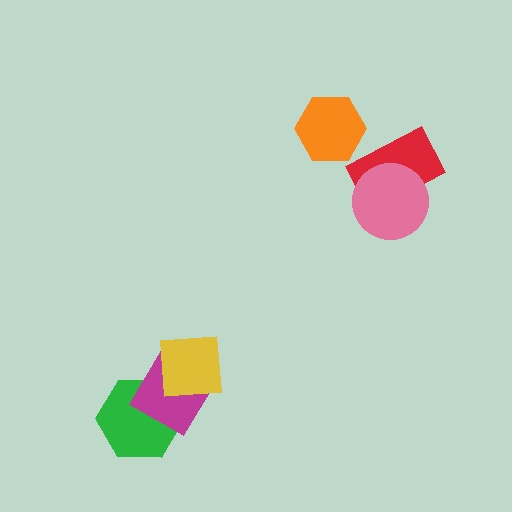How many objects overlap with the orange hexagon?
0 objects overlap with the orange hexagon.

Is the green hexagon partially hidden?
Yes, it is partially covered by another shape.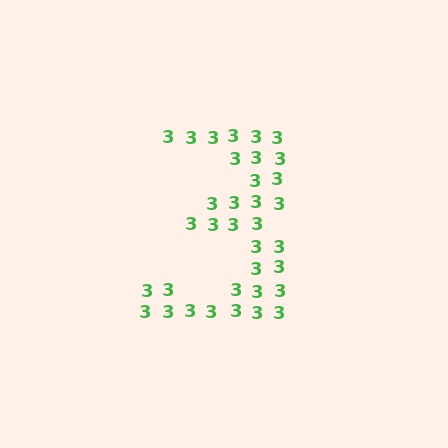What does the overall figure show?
The overall figure shows the digit 3.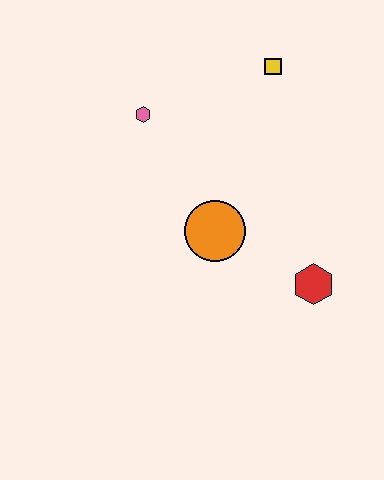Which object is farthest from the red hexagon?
The pink hexagon is farthest from the red hexagon.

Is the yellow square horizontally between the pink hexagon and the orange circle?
No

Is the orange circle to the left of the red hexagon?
Yes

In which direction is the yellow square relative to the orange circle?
The yellow square is above the orange circle.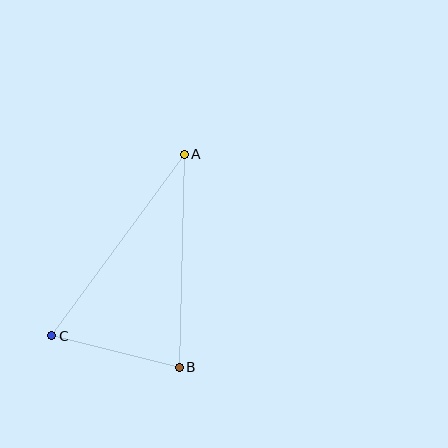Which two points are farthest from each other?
Points A and C are farthest from each other.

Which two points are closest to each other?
Points B and C are closest to each other.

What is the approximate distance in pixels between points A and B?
The distance between A and B is approximately 213 pixels.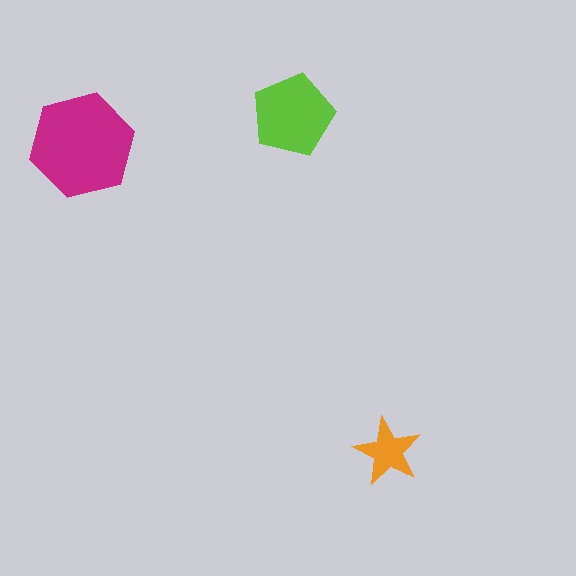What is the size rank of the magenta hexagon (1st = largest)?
1st.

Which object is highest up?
The lime pentagon is topmost.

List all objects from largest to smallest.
The magenta hexagon, the lime pentagon, the orange star.